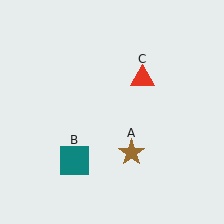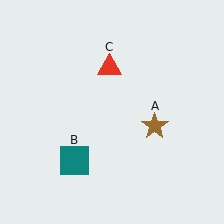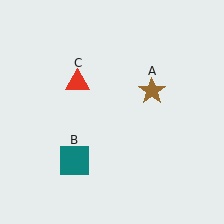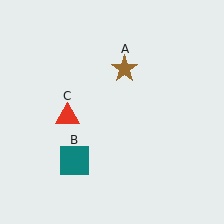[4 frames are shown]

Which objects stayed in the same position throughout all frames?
Teal square (object B) remained stationary.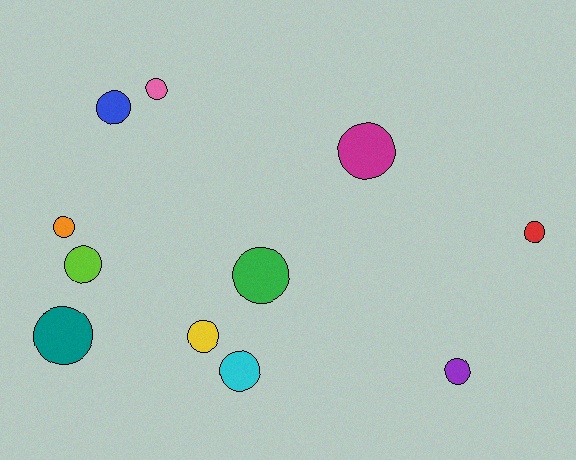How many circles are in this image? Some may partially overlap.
There are 11 circles.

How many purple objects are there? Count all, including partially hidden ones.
There is 1 purple object.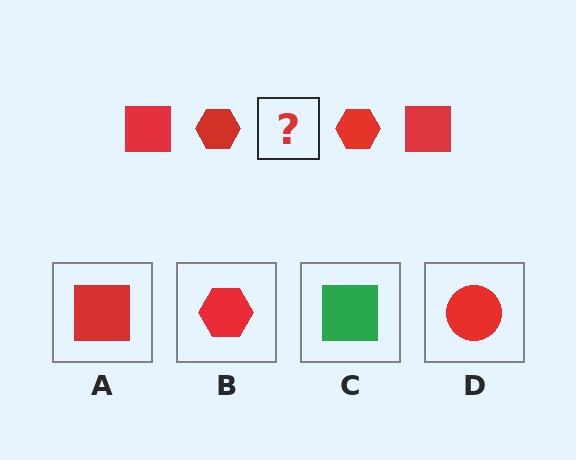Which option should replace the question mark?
Option A.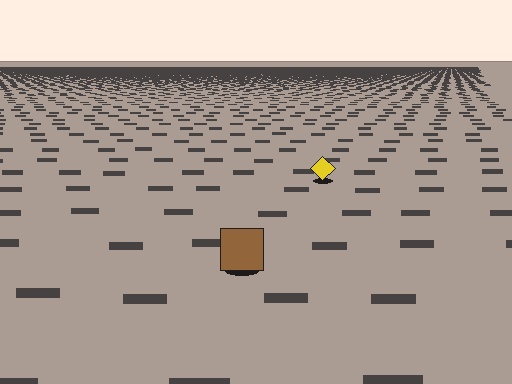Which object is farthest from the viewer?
The yellow diamond is farthest from the viewer. It appears smaller and the ground texture around it is denser.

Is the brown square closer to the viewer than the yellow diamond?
Yes. The brown square is closer — you can tell from the texture gradient: the ground texture is coarser near it.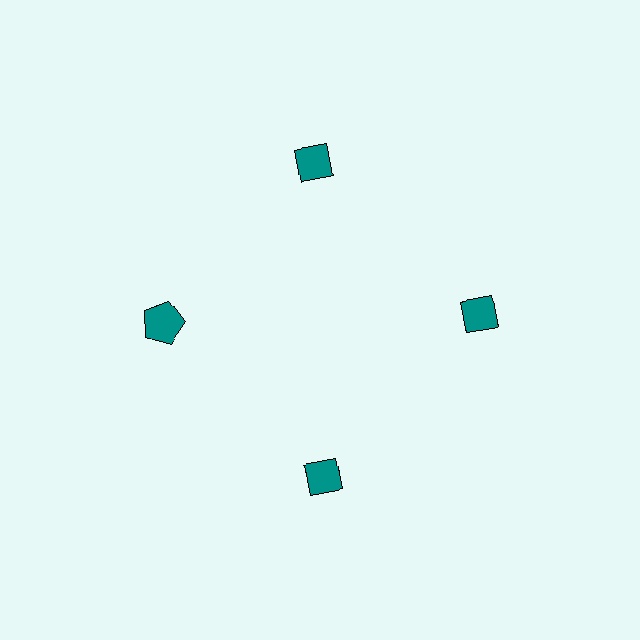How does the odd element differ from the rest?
It has a different shape: pentagon instead of diamond.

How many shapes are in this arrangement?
There are 4 shapes arranged in a ring pattern.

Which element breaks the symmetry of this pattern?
The teal pentagon at roughly the 9 o'clock position breaks the symmetry. All other shapes are teal diamonds.